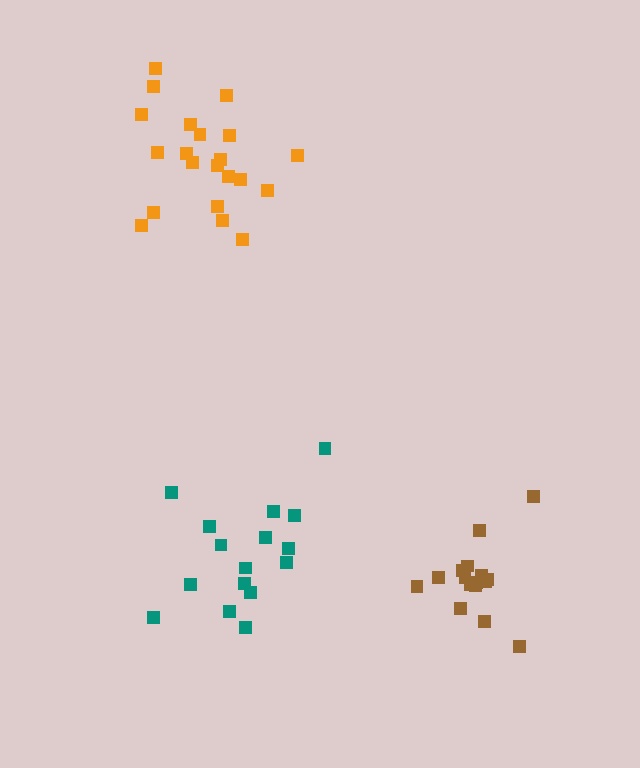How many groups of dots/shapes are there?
There are 3 groups.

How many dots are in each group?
Group 1: 16 dots, Group 2: 21 dots, Group 3: 16 dots (53 total).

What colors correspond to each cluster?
The clusters are colored: brown, orange, teal.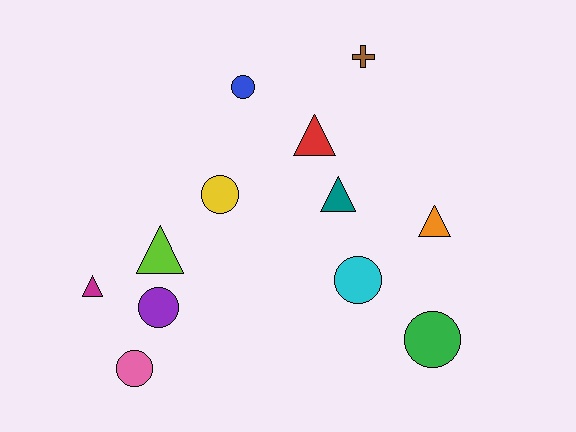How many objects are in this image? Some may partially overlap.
There are 12 objects.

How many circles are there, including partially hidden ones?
There are 6 circles.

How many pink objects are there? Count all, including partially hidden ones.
There is 1 pink object.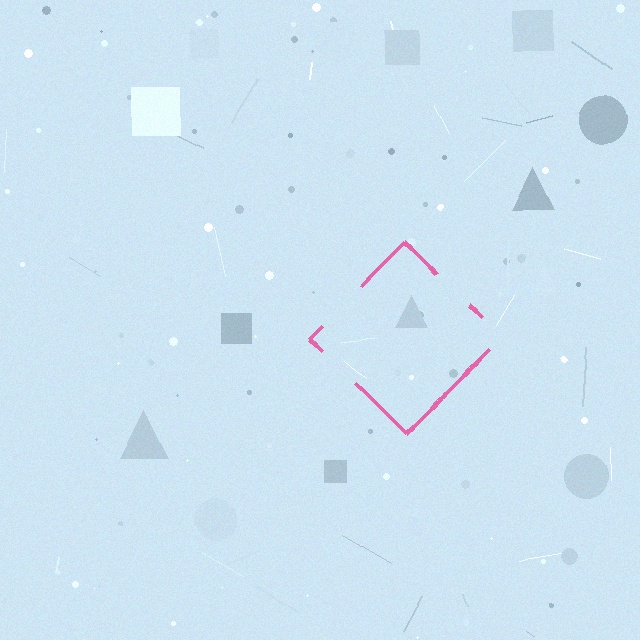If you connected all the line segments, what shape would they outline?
They would outline a diamond.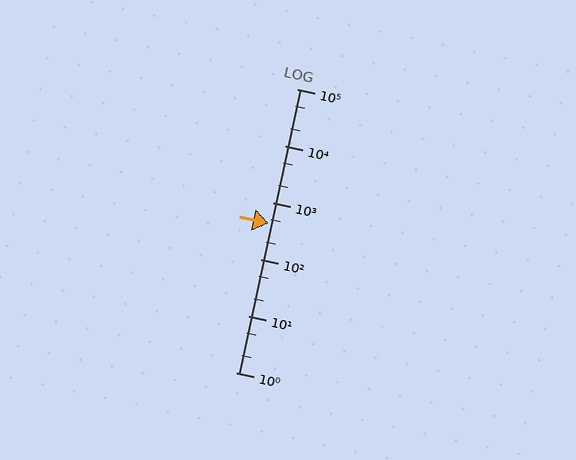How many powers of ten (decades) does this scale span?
The scale spans 5 decades, from 1 to 100000.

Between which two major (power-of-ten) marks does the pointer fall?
The pointer is between 100 and 1000.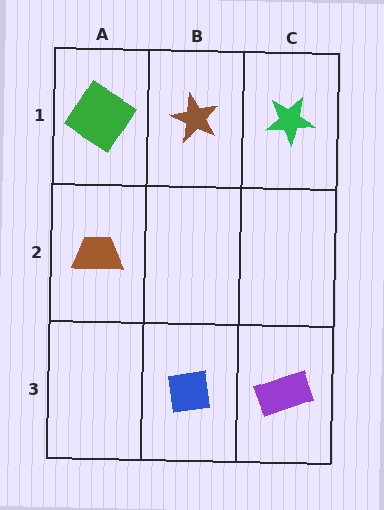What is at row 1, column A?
A green diamond.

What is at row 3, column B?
A blue square.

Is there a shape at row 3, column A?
No, that cell is empty.